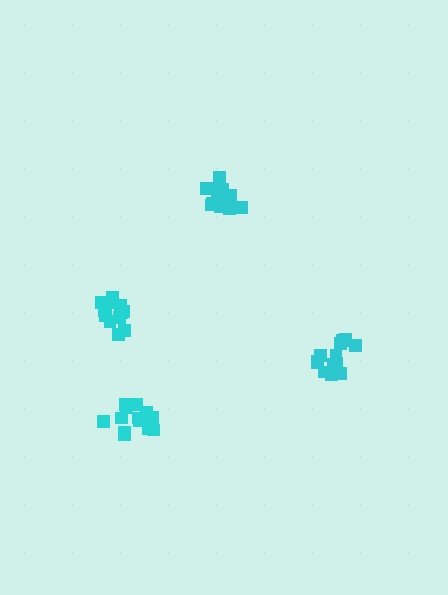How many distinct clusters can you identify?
There are 4 distinct clusters.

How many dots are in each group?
Group 1: 16 dots, Group 2: 14 dots, Group 3: 13 dots, Group 4: 13 dots (56 total).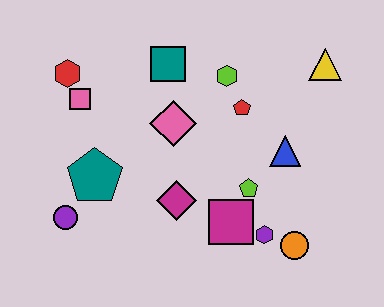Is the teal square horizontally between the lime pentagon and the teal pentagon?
Yes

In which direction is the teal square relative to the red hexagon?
The teal square is to the right of the red hexagon.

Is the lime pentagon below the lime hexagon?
Yes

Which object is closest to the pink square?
The red hexagon is closest to the pink square.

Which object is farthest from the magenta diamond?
The yellow triangle is farthest from the magenta diamond.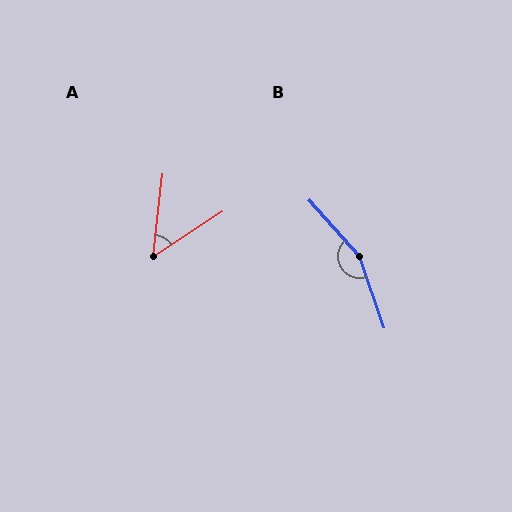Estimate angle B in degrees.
Approximately 157 degrees.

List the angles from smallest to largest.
A (50°), B (157°).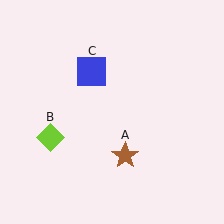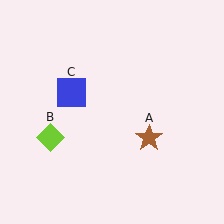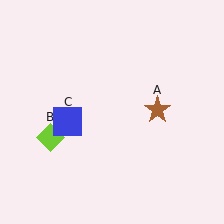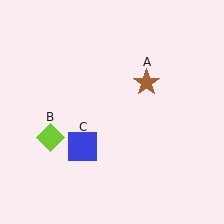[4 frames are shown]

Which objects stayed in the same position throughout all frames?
Lime diamond (object B) remained stationary.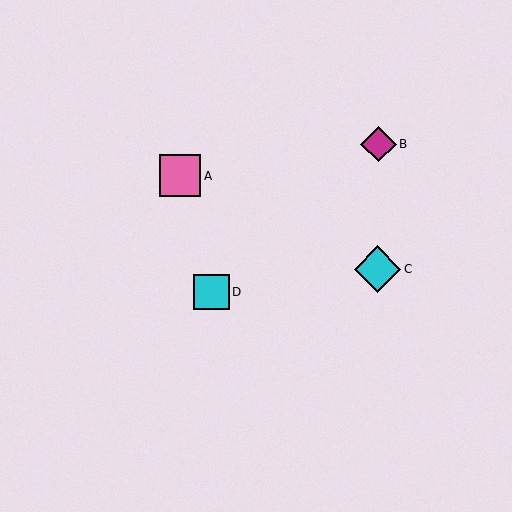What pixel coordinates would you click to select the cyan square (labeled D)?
Click at (211, 292) to select the cyan square D.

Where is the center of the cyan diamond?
The center of the cyan diamond is at (377, 269).